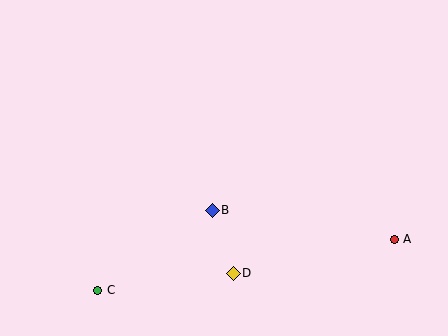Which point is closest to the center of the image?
Point B at (212, 210) is closest to the center.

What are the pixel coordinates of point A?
Point A is at (394, 239).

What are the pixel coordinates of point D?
Point D is at (233, 273).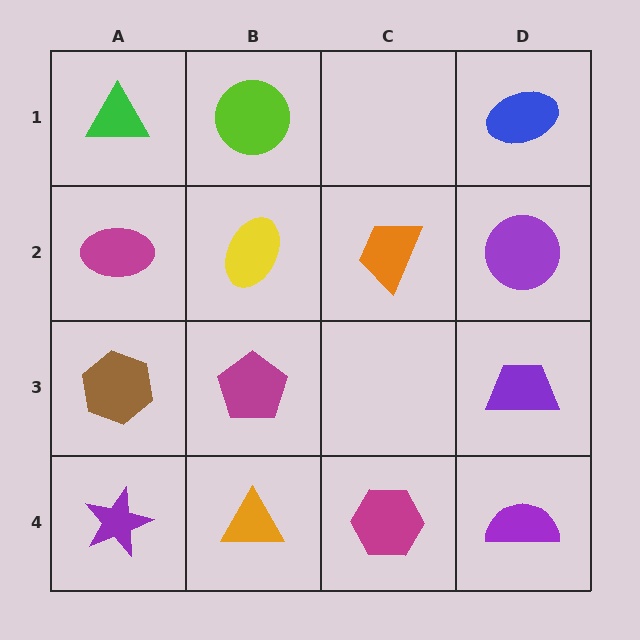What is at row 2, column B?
A yellow ellipse.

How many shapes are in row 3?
3 shapes.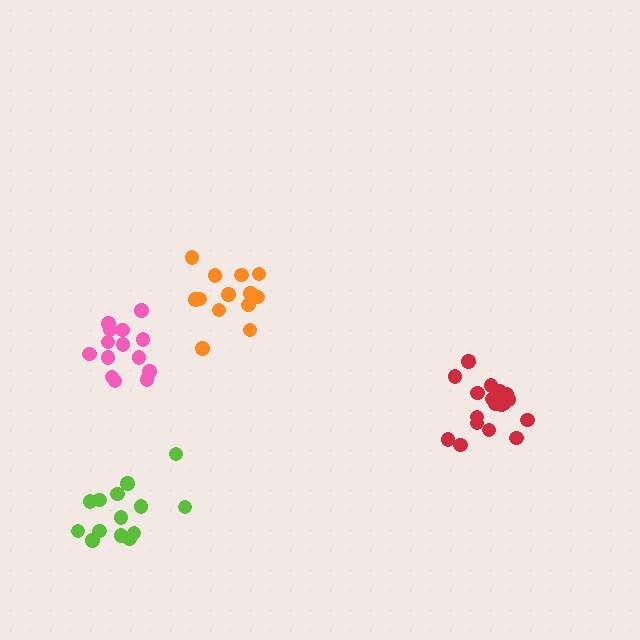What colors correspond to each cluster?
The clusters are colored: red, orange, pink, lime.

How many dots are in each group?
Group 1: 19 dots, Group 2: 14 dots, Group 3: 14 dots, Group 4: 14 dots (61 total).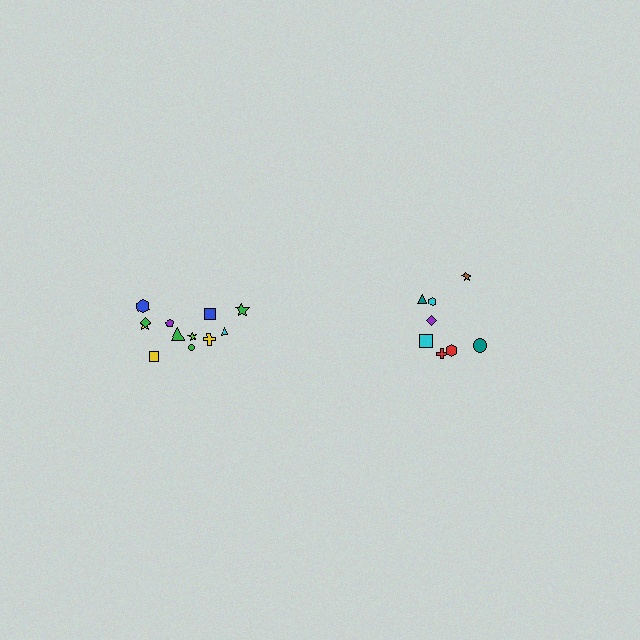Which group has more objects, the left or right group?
The left group.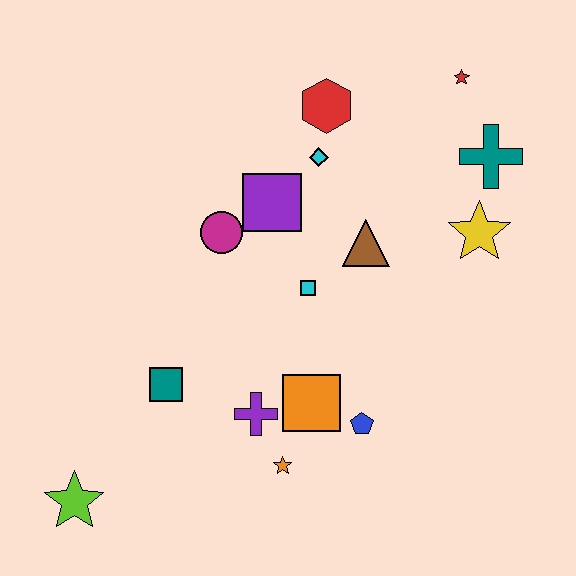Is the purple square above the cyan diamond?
No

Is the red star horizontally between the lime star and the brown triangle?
No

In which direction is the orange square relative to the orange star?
The orange square is above the orange star.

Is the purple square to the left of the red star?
Yes